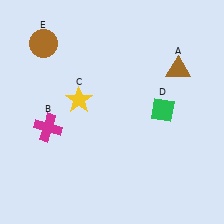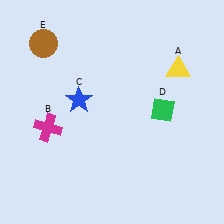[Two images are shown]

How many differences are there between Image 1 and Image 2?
There are 2 differences between the two images.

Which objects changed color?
A changed from brown to yellow. C changed from yellow to blue.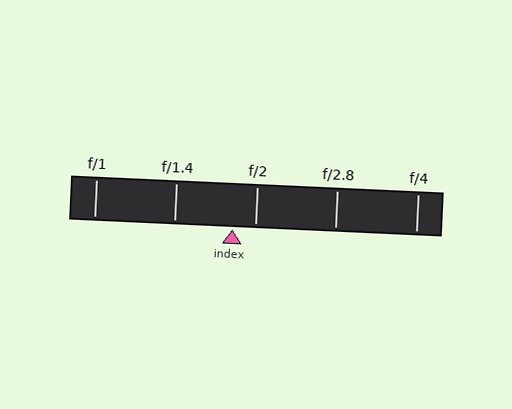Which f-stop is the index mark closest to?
The index mark is closest to f/2.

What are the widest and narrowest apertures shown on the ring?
The widest aperture shown is f/1 and the narrowest is f/4.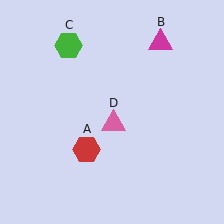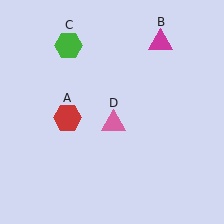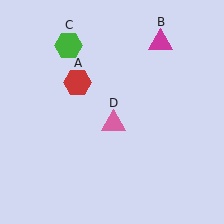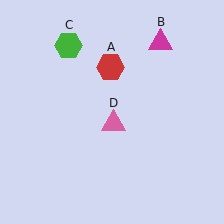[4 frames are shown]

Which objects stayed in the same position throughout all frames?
Magenta triangle (object B) and green hexagon (object C) and pink triangle (object D) remained stationary.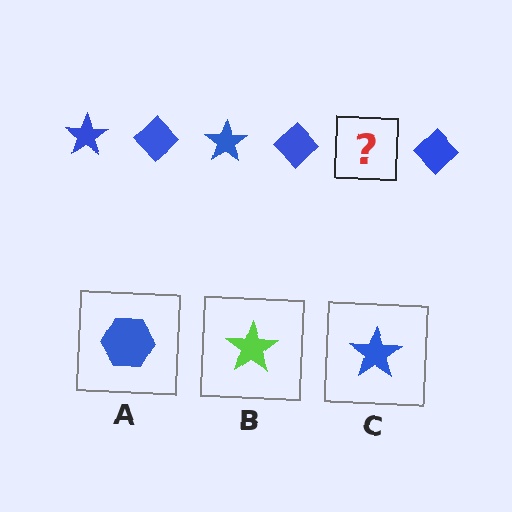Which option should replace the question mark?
Option C.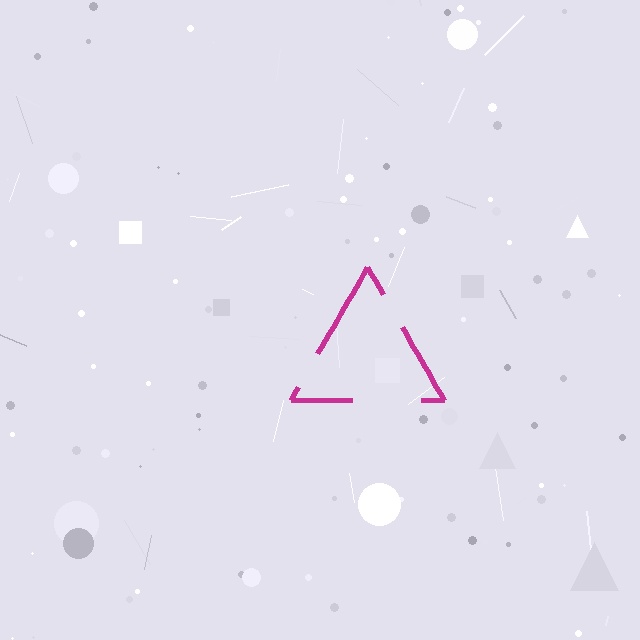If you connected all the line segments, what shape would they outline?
They would outline a triangle.